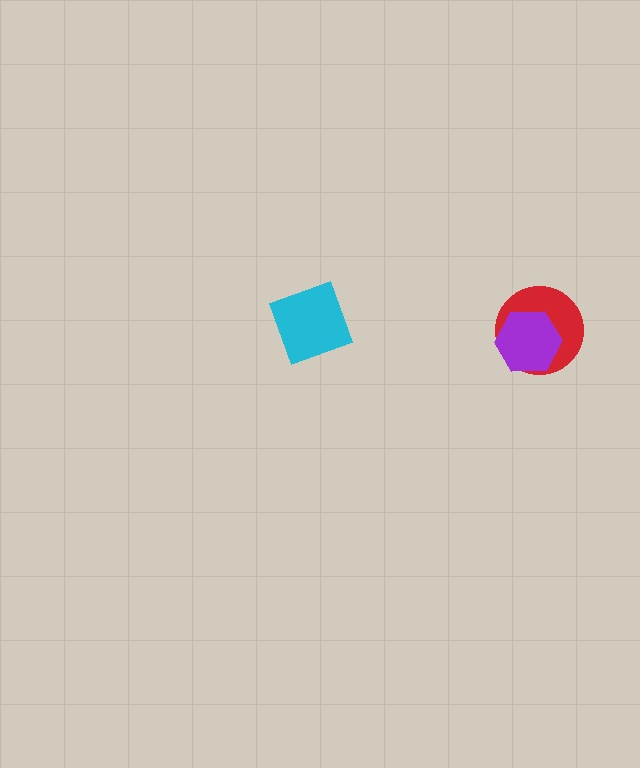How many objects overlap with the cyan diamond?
0 objects overlap with the cyan diamond.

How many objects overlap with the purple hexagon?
1 object overlaps with the purple hexagon.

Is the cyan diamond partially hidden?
No, no other shape covers it.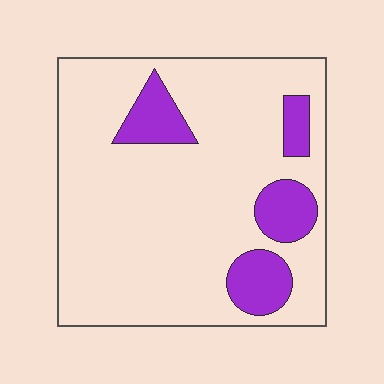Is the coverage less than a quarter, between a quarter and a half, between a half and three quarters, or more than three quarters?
Less than a quarter.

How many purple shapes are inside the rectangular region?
4.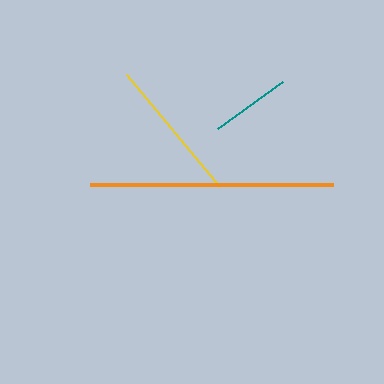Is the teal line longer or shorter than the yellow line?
The yellow line is longer than the teal line.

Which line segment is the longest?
The orange line is the longest at approximately 243 pixels.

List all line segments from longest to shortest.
From longest to shortest: orange, yellow, teal.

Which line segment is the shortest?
The teal line is the shortest at approximately 80 pixels.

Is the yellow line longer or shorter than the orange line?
The orange line is longer than the yellow line.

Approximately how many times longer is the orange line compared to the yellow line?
The orange line is approximately 1.7 times the length of the yellow line.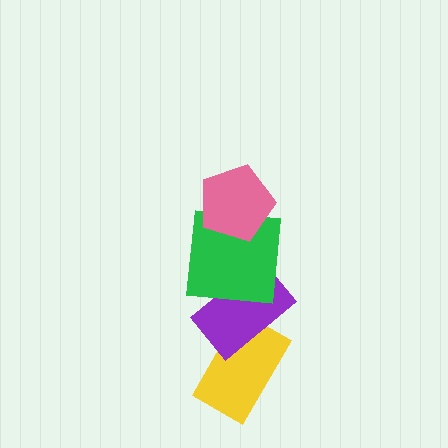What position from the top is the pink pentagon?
The pink pentagon is 1st from the top.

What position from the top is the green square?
The green square is 2nd from the top.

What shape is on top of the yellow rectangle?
The purple rectangle is on top of the yellow rectangle.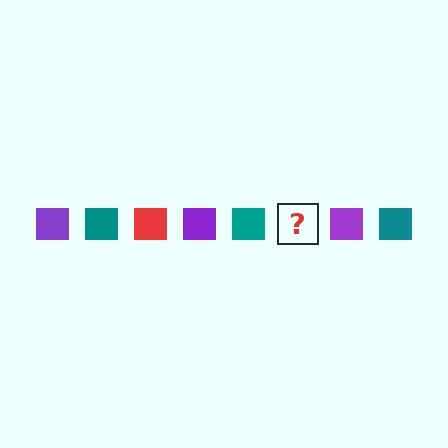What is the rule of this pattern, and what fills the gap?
The rule is that the pattern cycles through purple, teal, red squares. The gap should be filled with a red square.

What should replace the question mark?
The question mark should be replaced with a red square.